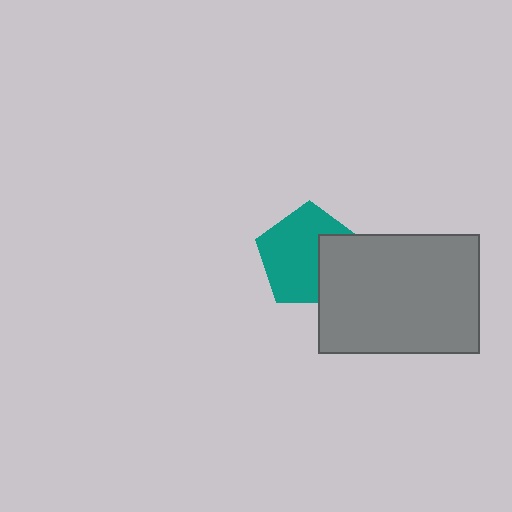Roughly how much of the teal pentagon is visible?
Most of it is visible (roughly 67%).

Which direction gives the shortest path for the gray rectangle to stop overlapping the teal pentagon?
Moving right gives the shortest separation.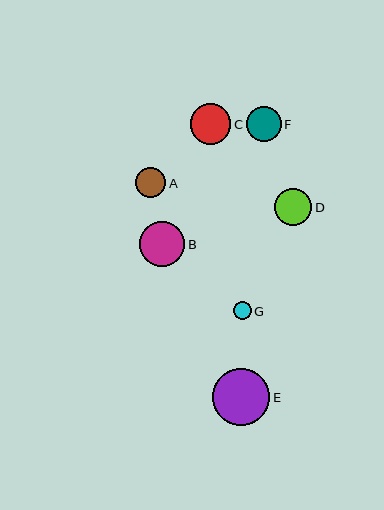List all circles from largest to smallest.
From largest to smallest: E, B, C, D, F, A, G.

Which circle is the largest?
Circle E is the largest with a size of approximately 57 pixels.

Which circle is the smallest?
Circle G is the smallest with a size of approximately 18 pixels.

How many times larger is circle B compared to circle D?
Circle B is approximately 1.2 times the size of circle D.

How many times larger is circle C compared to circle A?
Circle C is approximately 1.4 times the size of circle A.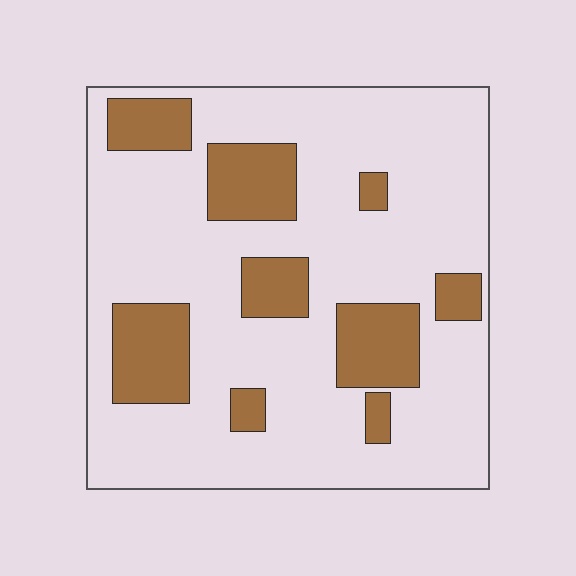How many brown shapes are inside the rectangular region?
9.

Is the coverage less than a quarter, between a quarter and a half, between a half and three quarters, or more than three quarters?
Less than a quarter.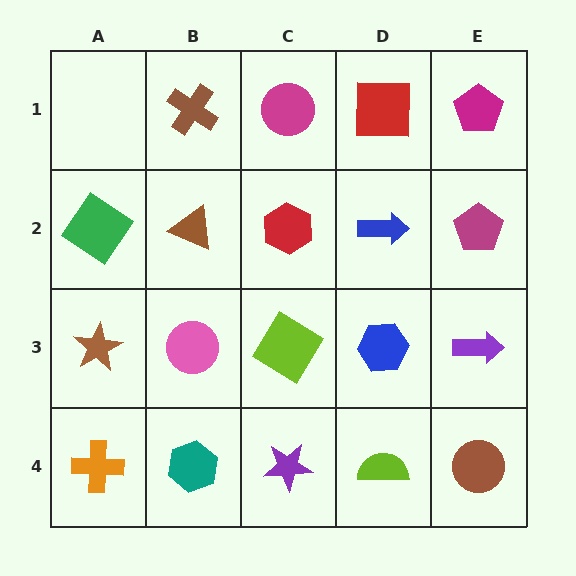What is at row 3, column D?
A blue hexagon.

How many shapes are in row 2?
5 shapes.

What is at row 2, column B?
A brown triangle.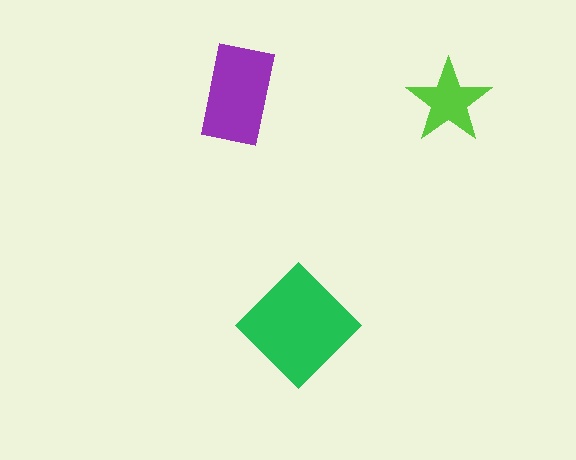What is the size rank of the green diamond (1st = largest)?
1st.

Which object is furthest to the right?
The lime star is rightmost.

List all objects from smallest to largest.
The lime star, the purple rectangle, the green diamond.